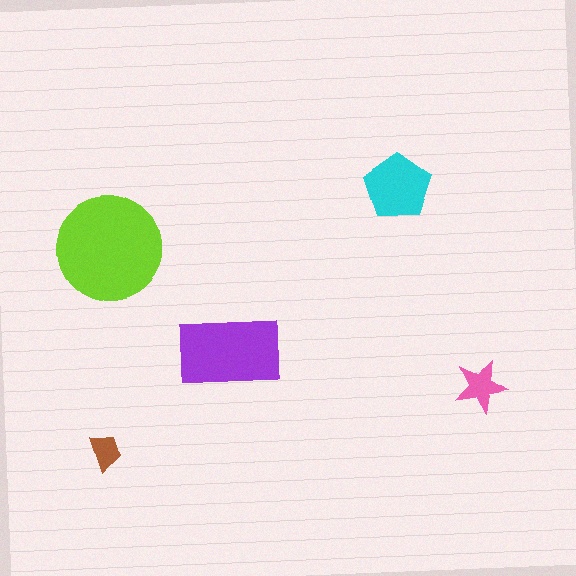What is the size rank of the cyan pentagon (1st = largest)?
3rd.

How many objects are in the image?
There are 5 objects in the image.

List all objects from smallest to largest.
The brown trapezoid, the pink star, the cyan pentagon, the purple rectangle, the lime circle.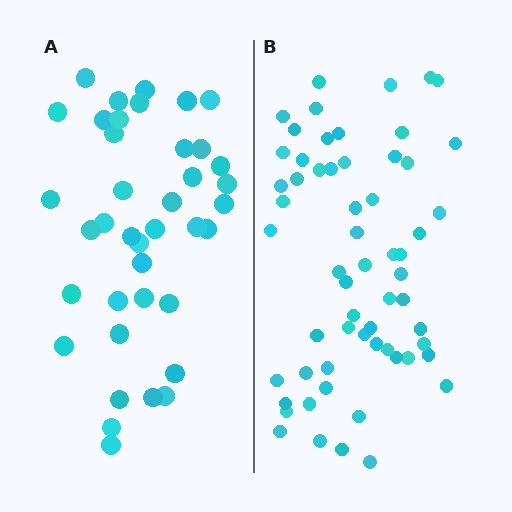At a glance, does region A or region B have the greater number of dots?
Region B (the right region) has more dots.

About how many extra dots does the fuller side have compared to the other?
Region B has approximately 20 more dots than region A.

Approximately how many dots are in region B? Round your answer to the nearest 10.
About 60 dots.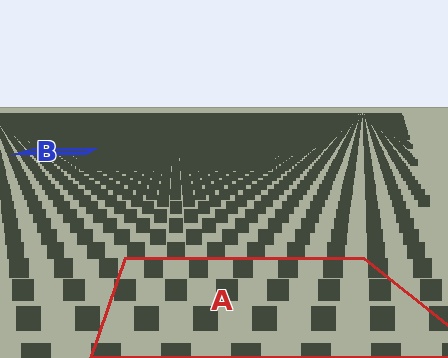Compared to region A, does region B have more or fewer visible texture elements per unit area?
Region B has more texture elements per unit area — they are packed more densely because it is farther away.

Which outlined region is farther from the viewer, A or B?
Region B is farther from the viewer — the texture elements inside it appear smaller and more densely packed.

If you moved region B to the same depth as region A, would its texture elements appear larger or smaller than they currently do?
They would appear larger. At a closer depth, the same texture elements are projected at a bigger on-screen size.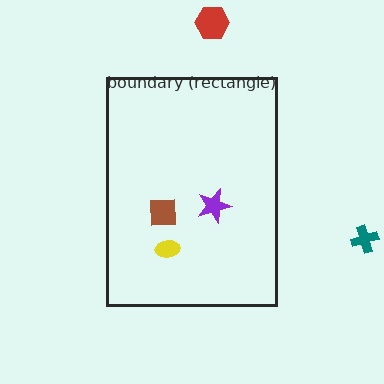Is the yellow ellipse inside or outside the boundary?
Inside.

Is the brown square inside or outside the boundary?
Inside.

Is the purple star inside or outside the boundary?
Inside.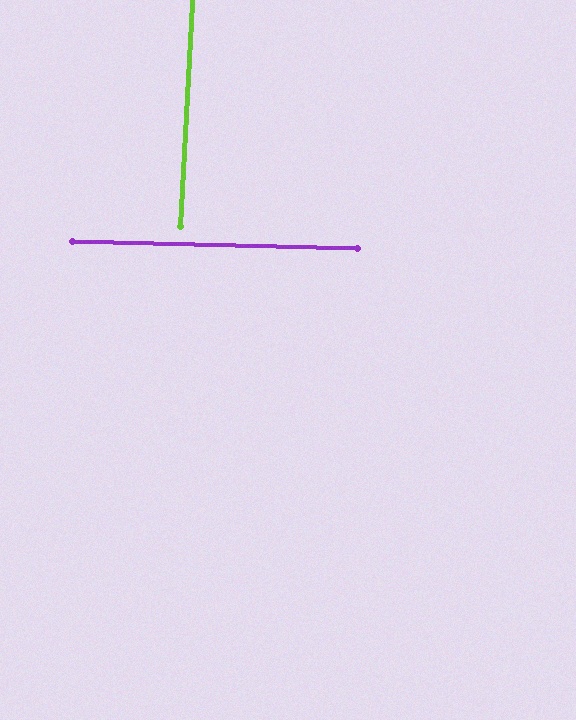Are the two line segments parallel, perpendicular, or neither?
Perpendicular — they meet at approximately 89°.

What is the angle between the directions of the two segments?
Approximately 89 degrees.